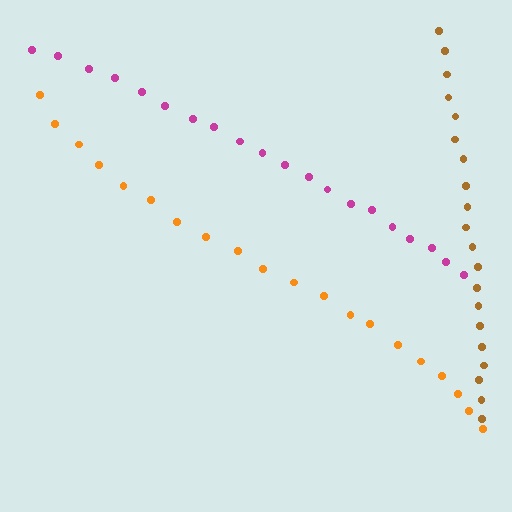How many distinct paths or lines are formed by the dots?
There are 3 distinct paths.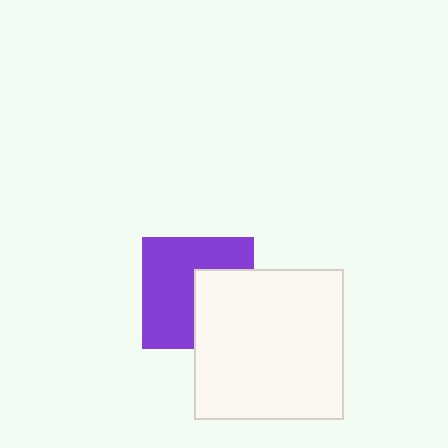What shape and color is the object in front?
The object in front is a white square.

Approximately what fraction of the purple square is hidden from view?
Roughly 38% of the purple square is hidden behind the white square.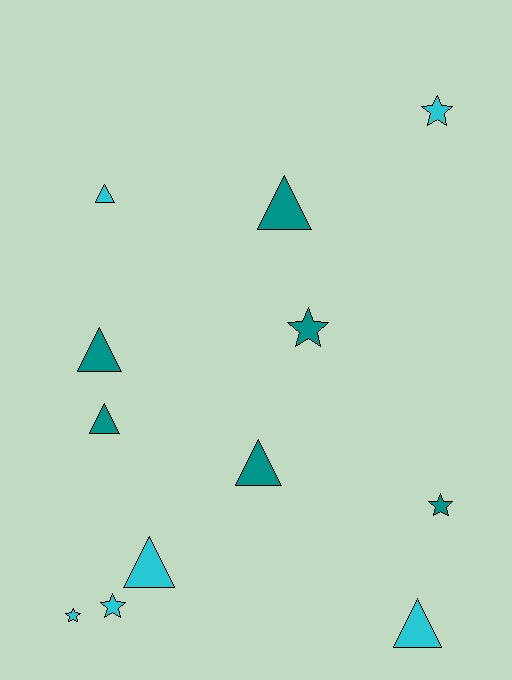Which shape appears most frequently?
Triangle, with 7 objects.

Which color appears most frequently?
Teal, with 6 objects.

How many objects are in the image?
There are 12 objects.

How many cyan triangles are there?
There are 3 cyan triangles.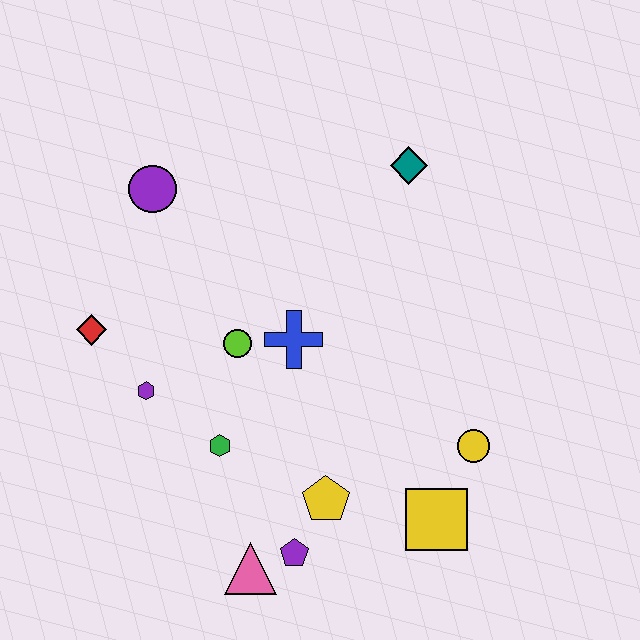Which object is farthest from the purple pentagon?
The teal diamond is farthest from the purple pentagon.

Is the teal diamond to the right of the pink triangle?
Yes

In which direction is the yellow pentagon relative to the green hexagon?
The yellow pentagon is to the right of the green hexagon.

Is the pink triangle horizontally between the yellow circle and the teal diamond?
No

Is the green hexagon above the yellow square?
Yes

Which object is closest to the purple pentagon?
The pink triangle is closest to the purple pentagon.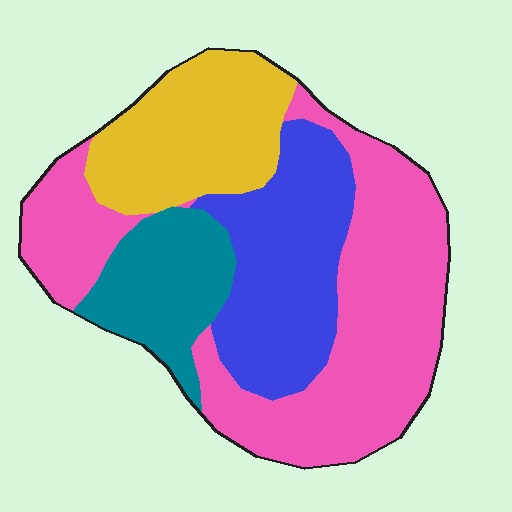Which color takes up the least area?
Teal, at roughly 15%.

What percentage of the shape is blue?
Blue covers 23% of the shape.